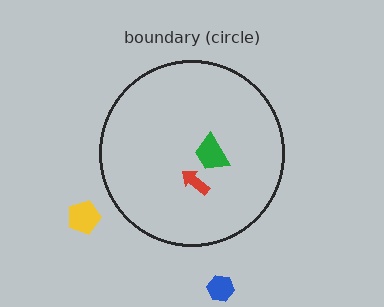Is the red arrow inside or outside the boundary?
Inside.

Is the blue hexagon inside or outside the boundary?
Outside.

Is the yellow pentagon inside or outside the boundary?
Outside.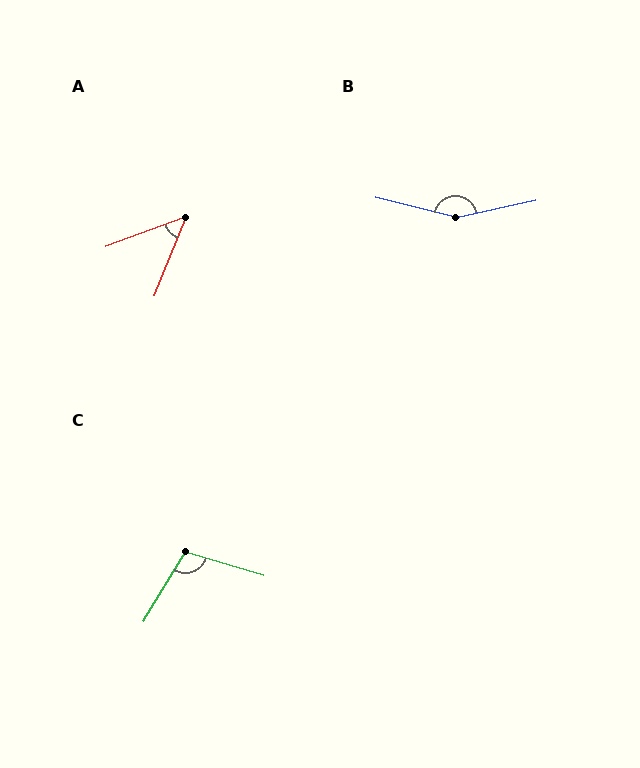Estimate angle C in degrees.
Approximately 104 degrees.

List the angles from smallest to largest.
A (47°), C (104°), B (154°).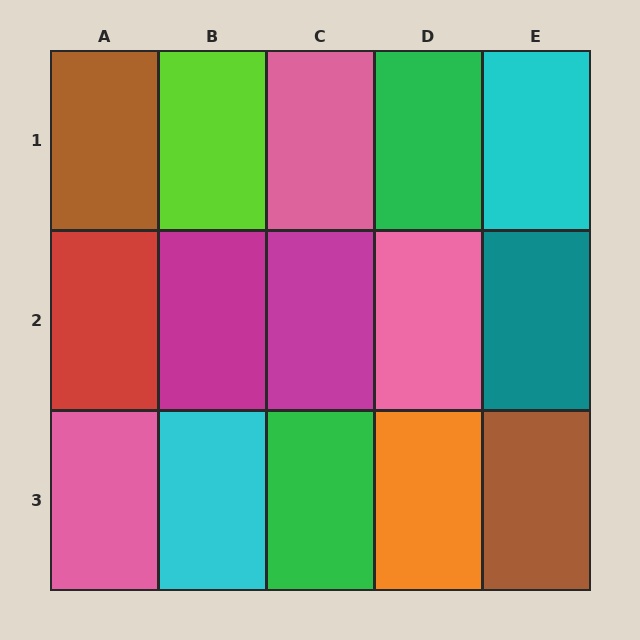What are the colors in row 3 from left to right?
Pink, cyan, green, orange, brown.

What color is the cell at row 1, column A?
Brown.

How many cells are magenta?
2 cells are magenta.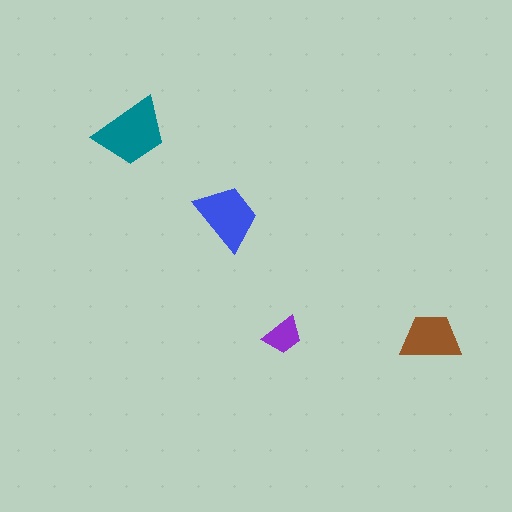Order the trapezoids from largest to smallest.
the teal one, the blue one, the brown one, the purple one.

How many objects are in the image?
There are 4 objects in the image.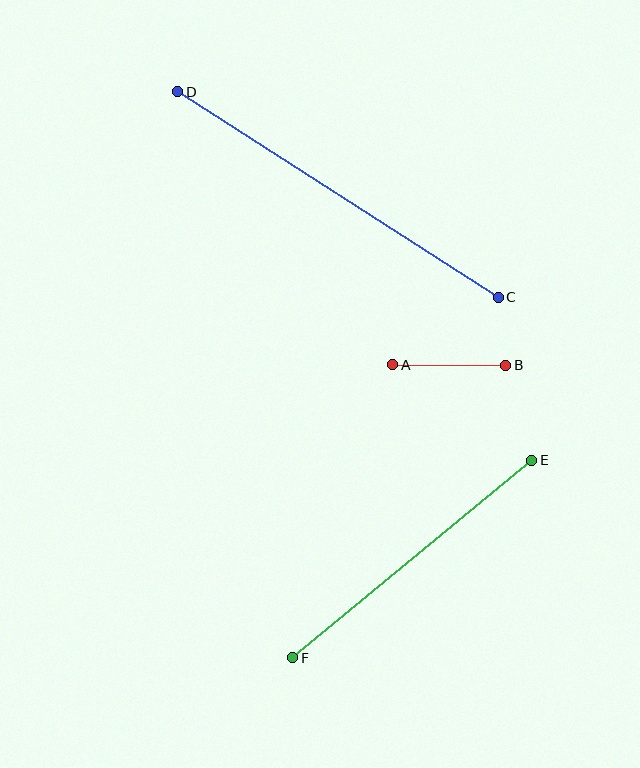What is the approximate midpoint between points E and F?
The midpoint is at approximately (412, 559) pixels.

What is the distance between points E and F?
The distance is approximately 310 pixels.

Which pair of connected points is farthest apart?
Points C and D are farthest apart.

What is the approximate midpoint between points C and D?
The midpoint is at approximately (338, 194) pixels.